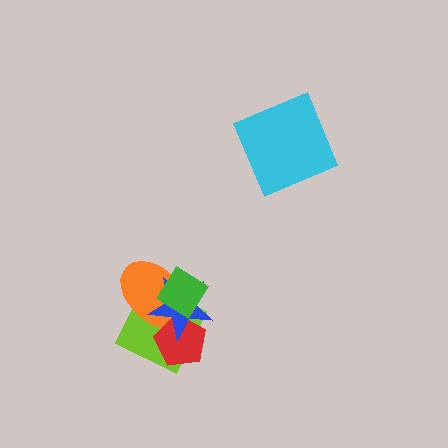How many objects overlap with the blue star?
4 objects overlap with the blue star.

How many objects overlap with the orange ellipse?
4 objects overlap with the orange ellipse.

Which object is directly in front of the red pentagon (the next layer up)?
The blue star is directly in front of the red pentagon.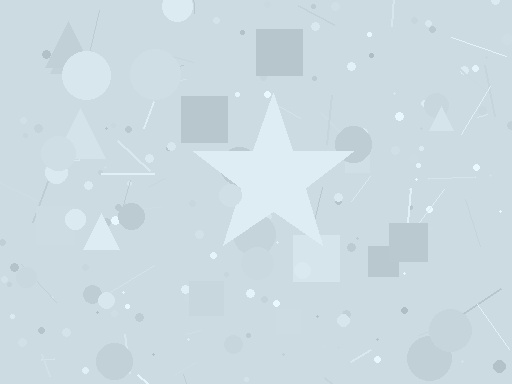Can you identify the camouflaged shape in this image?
The camouflaged shape is a star.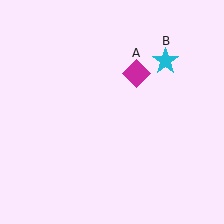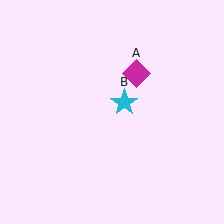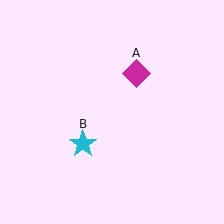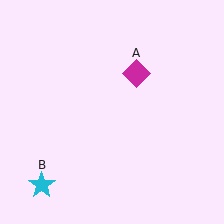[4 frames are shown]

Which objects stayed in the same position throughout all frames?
Magenta diamond (object A) remained stationary.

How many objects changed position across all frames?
1 object changed position: cyan star (object B).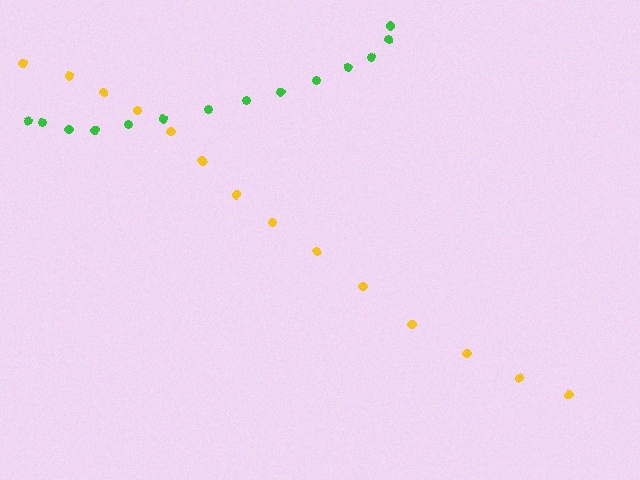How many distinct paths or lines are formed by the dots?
There are 2 distinct paths.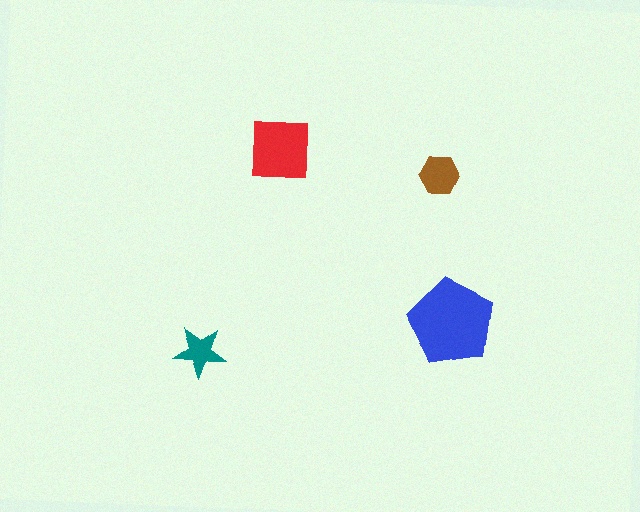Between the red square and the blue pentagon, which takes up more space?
The blue pentagon.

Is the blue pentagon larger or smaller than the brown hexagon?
Larger.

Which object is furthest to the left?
The teal star is leftmost.